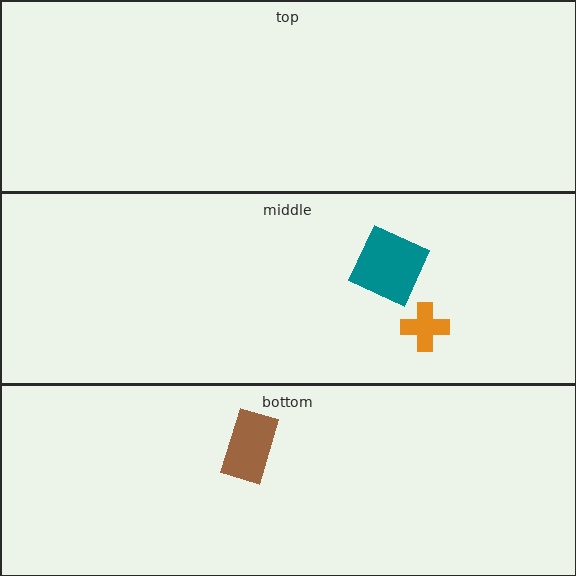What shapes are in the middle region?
The orange cross, the teal square.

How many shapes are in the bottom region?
1.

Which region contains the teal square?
The middle region.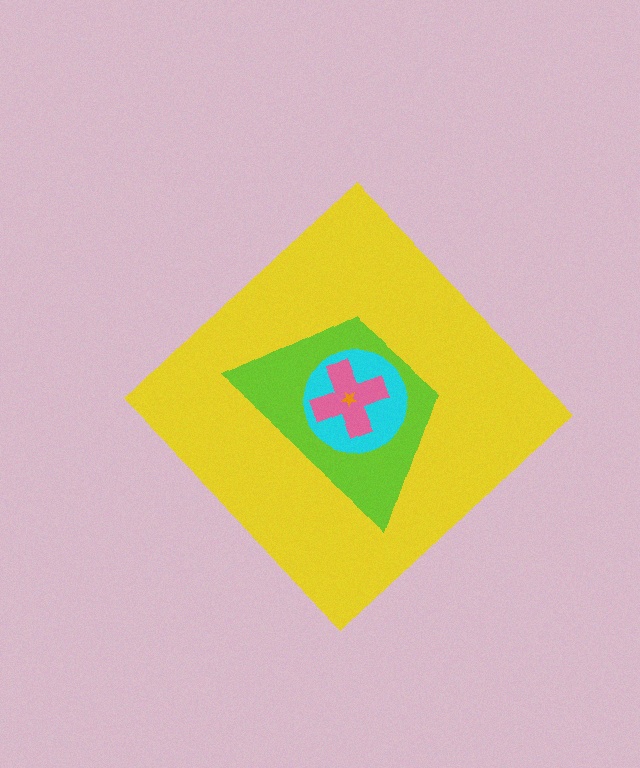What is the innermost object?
The orange star.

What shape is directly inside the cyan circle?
The pink cross.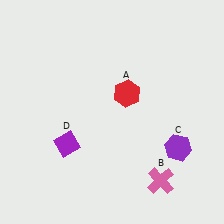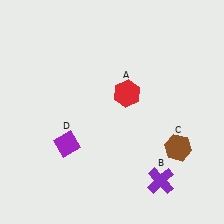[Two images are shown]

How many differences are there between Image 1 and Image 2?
There are 2 differences between the two images.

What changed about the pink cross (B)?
In Image 1, B is pink. In Image 2, it changed to purple.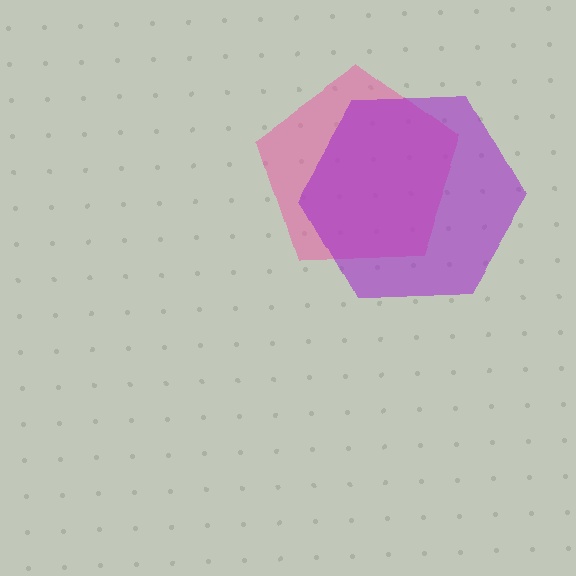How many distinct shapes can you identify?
There are 2 distinct shapes: a pink pentagon, a purple hexagon.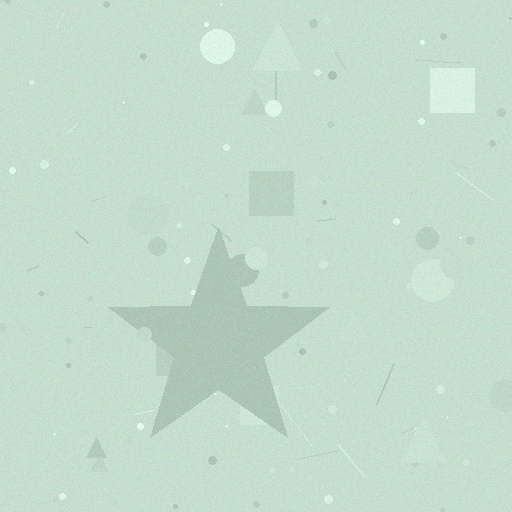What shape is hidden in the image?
A star is hidden in the image.